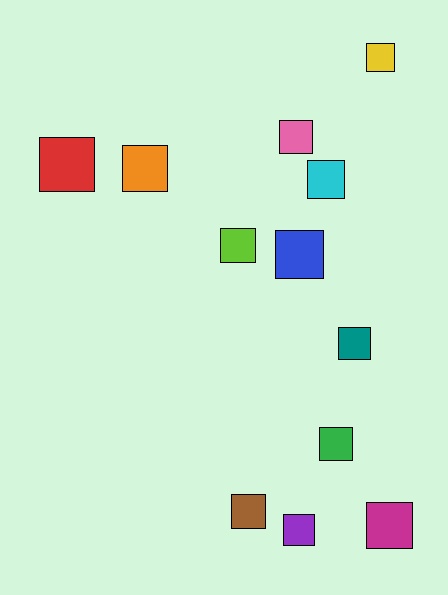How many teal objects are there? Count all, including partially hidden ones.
There is 1 teal object.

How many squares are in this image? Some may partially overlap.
There are 12 squares.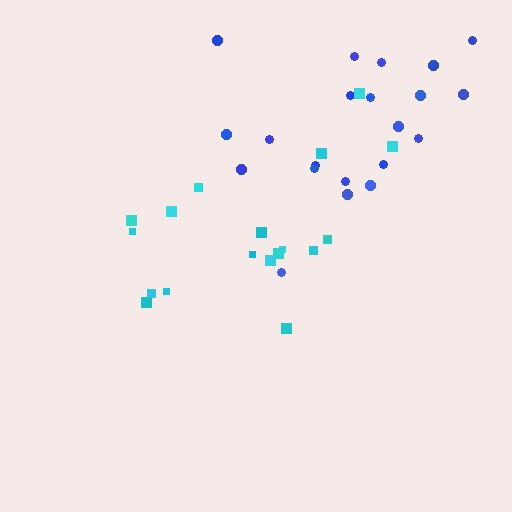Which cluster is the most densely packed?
Blue.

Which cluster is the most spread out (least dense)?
Cyan.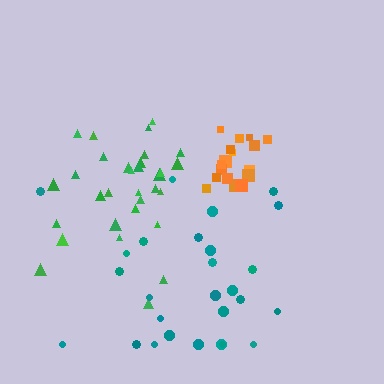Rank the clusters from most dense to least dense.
orange, green, teal.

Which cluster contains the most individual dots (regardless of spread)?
Green (31).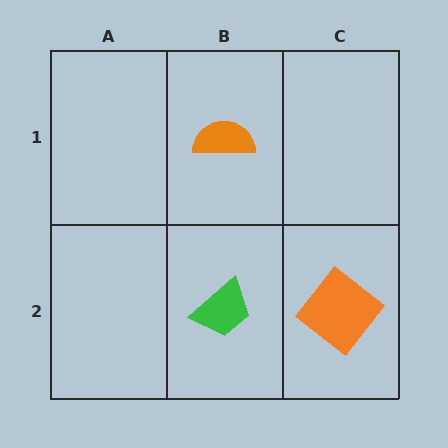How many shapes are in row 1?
1 shape.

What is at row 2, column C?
An orange diamond.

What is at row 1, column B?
An orange semicircle.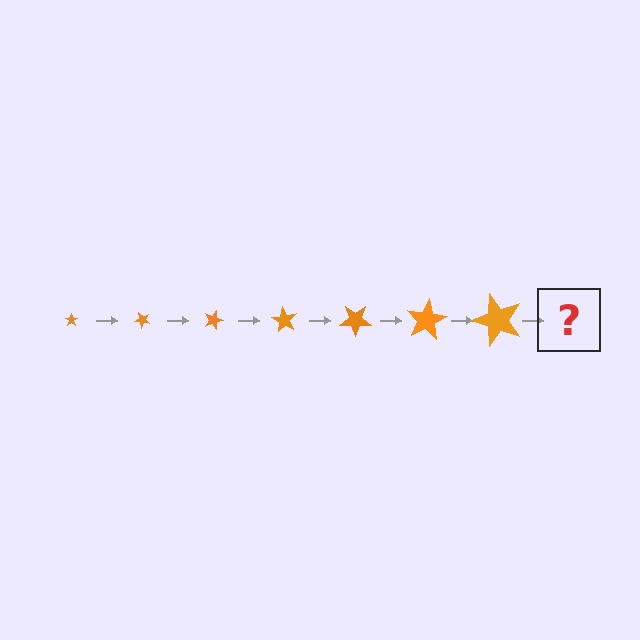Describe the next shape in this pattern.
It should be a star, larger than the previous one and rotated 315 degrees from the start.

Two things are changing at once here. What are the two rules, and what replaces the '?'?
The two rules are that the star grows larger each step and it rotates 45 degrees each step. The '?' should be a star, larger than the previous one and rotated 315 degrees from the start.